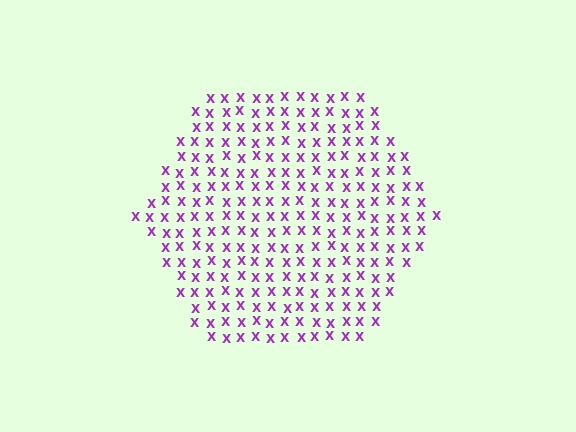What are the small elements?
The small elements are letter X's.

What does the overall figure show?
The overall figure shows a hexagon.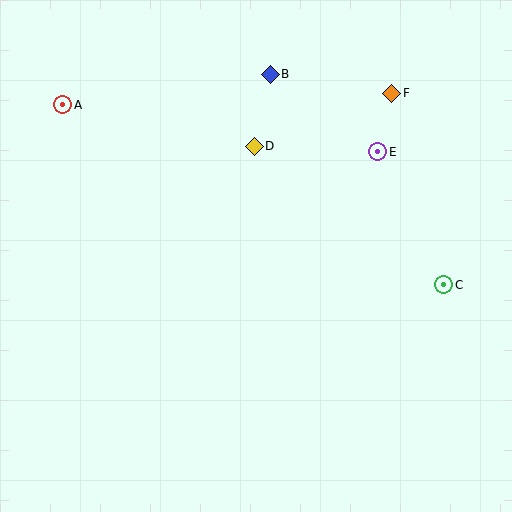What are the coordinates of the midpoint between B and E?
The midpoint between B and E is at (324, 113).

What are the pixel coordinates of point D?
Point D is at (254, 146).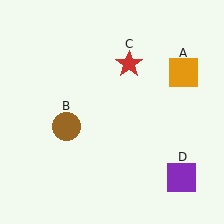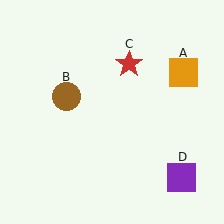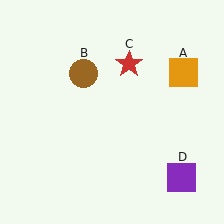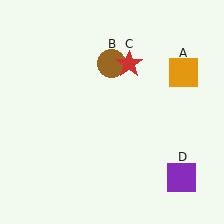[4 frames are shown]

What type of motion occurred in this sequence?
The brown circle (object B) rotated clockwise around the center of the scene.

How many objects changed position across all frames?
1 object changed position: brown circle (object B).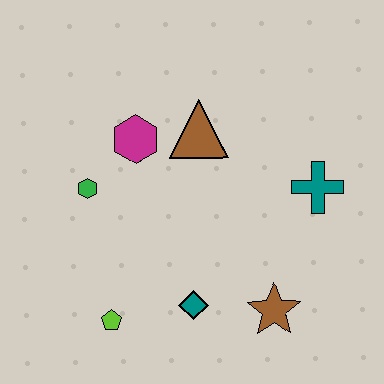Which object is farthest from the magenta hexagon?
The brown star is farthest from the magenta hexagon.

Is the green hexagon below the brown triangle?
Yes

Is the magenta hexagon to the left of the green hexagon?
No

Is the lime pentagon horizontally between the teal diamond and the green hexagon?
Yes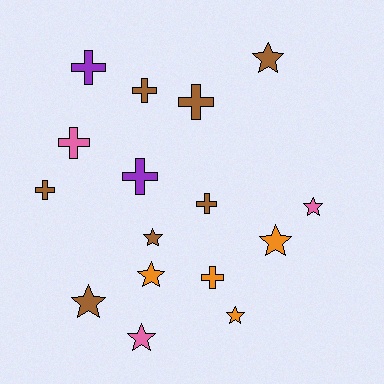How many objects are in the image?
There are 16 objects.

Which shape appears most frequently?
Cross, with 8 objects.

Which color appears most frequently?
Brown, with 7 objects.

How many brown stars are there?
There are 3 brown stars.